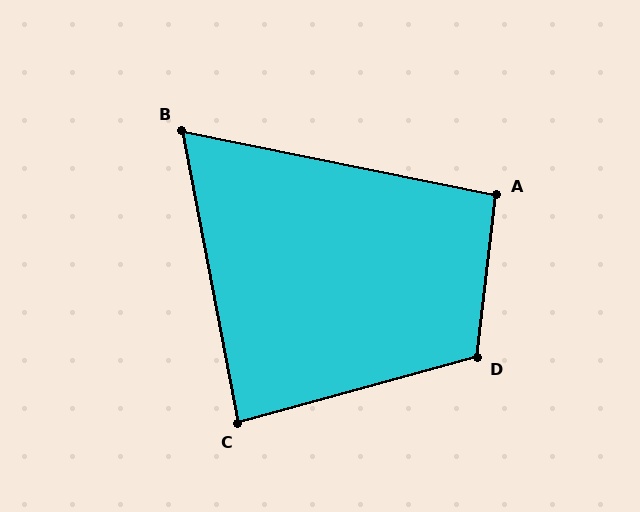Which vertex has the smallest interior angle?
B, at approximately 68 degrees.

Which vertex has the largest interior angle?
D, at approximately 112 degrees.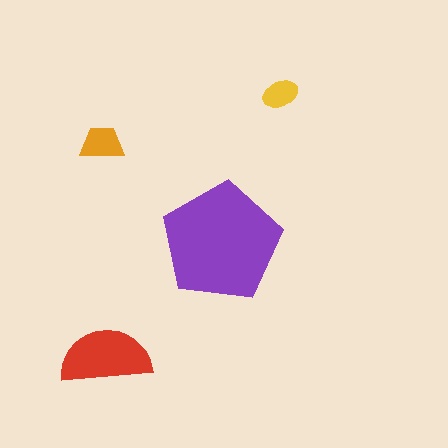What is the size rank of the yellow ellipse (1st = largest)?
4th.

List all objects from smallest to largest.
The yellow ellipse, the orange trapezoid, the red semicircle, the purple pentagon.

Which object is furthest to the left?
The orange trapezoid is leftmost.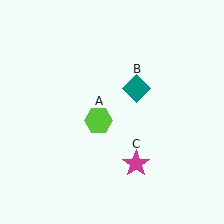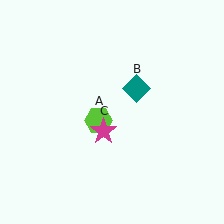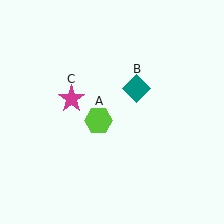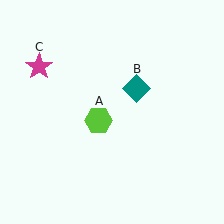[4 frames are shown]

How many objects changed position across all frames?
1 object changed position: magenta star (object C).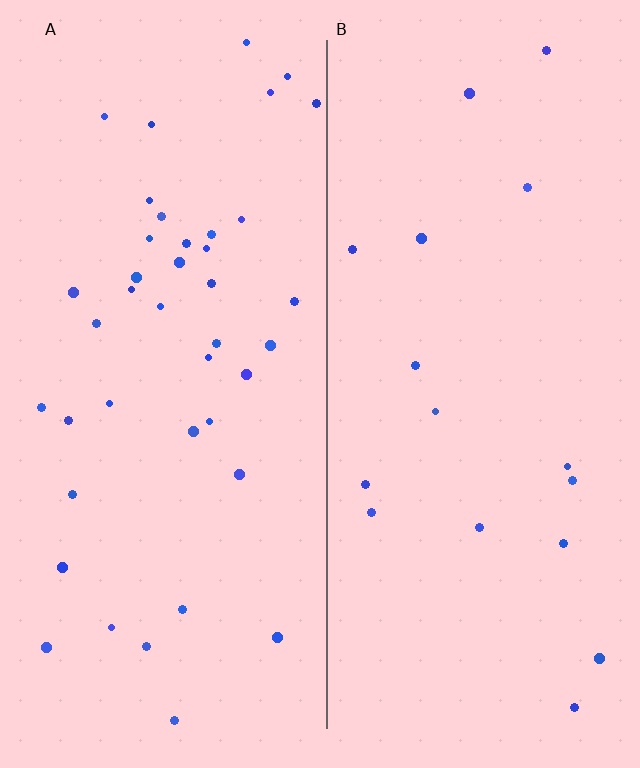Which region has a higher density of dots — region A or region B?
A (the left).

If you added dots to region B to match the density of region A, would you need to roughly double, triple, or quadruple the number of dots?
Approximately double.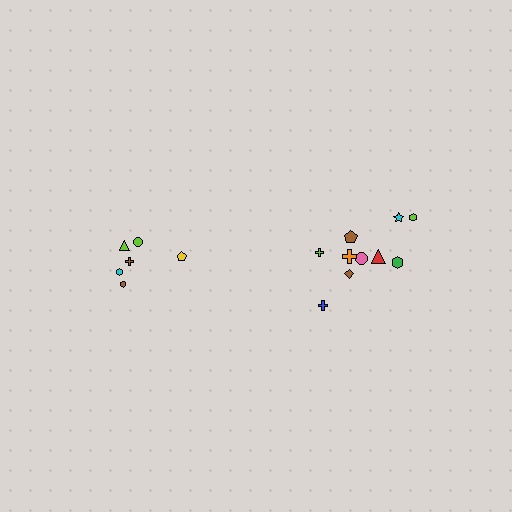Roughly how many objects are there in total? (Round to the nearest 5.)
Roughly 15 objects in total.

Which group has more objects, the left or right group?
The right group.